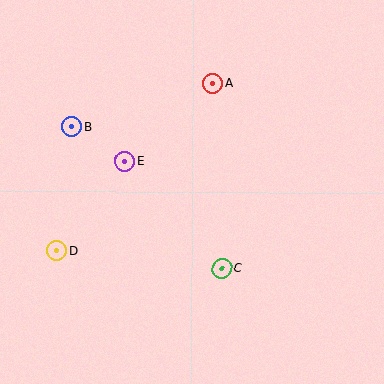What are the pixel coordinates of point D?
Point D is at (57, 251).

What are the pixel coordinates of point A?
Point A is at (212, 83).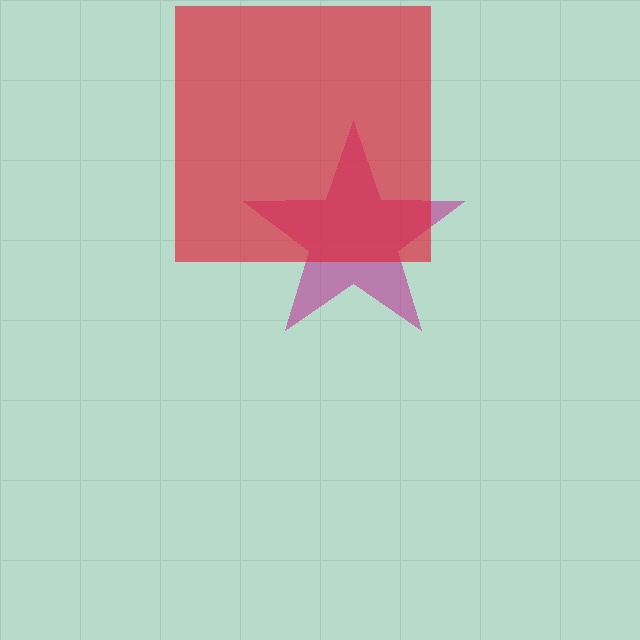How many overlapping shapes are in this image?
There are 2 overlapping shapes in the image.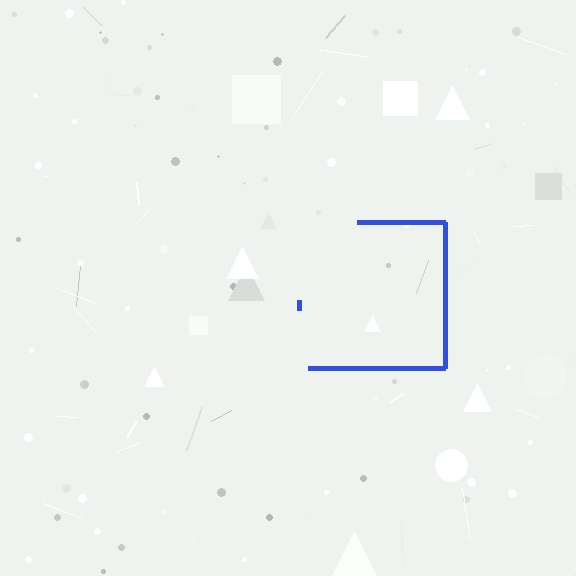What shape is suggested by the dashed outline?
The dashed outline suggests a square.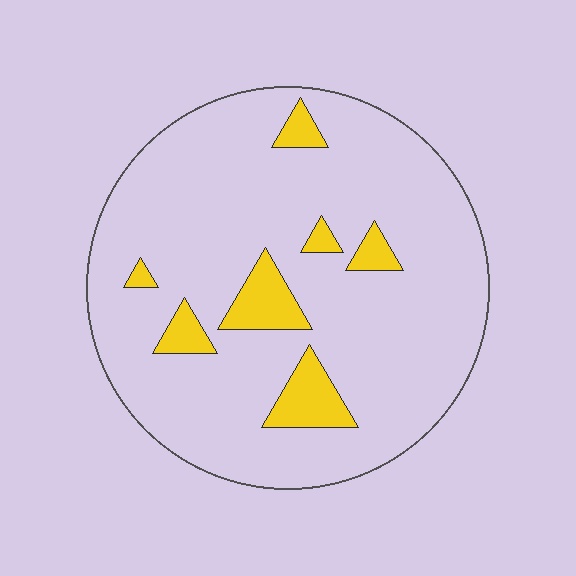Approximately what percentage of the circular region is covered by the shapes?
Approximately 10%.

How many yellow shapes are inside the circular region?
7.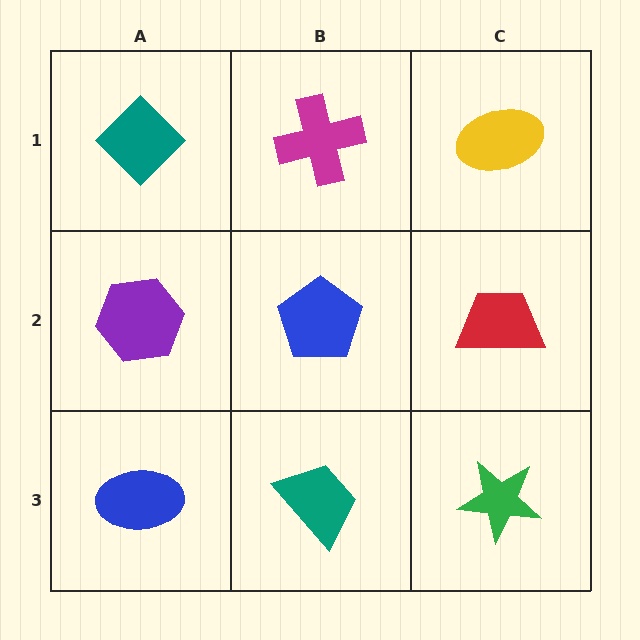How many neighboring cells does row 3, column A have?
2.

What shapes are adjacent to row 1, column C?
A red trapezoid (row 2, column C), a magenta cross (row 1, column B).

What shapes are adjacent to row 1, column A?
A purple hexagon (row 2, column A), a magenta cross (row 1, column B).